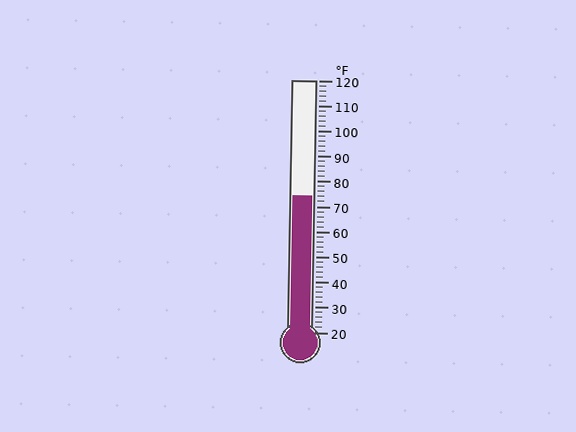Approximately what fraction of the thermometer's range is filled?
The thermometer is filled to approximately 55% of its range.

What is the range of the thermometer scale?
The thermometer scale ranges from 20°F to 120°F.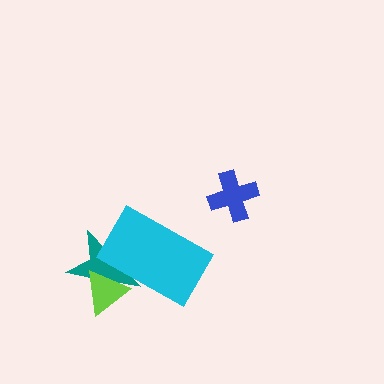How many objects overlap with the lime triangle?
2 objects overlap with the lime triangle.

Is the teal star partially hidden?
Yes, it is partially covered by another shape.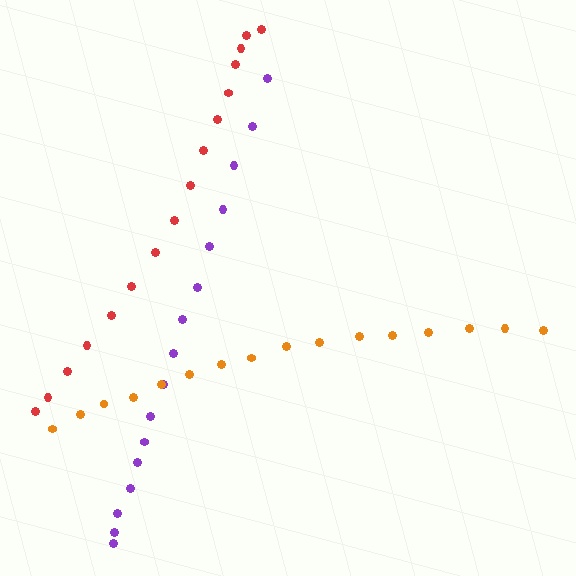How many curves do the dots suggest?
There are 3 distinct paths.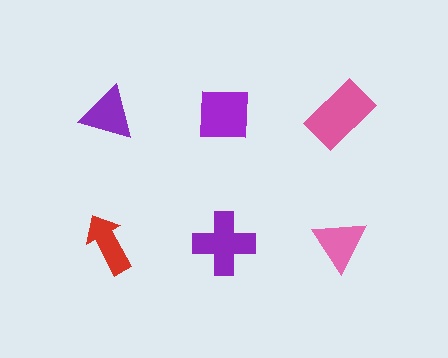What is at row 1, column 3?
A pink rectangle.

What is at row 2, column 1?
A red arrow.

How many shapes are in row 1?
3 shapes.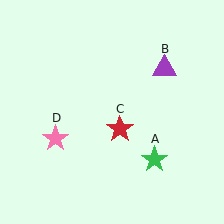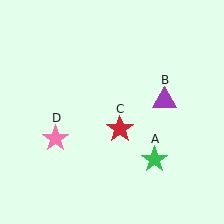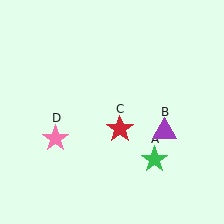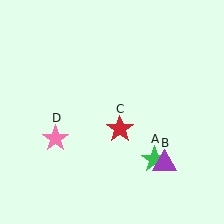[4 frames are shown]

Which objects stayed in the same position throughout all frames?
Green star (object A) and red star (object C) and pink star (object D) remained stationary.